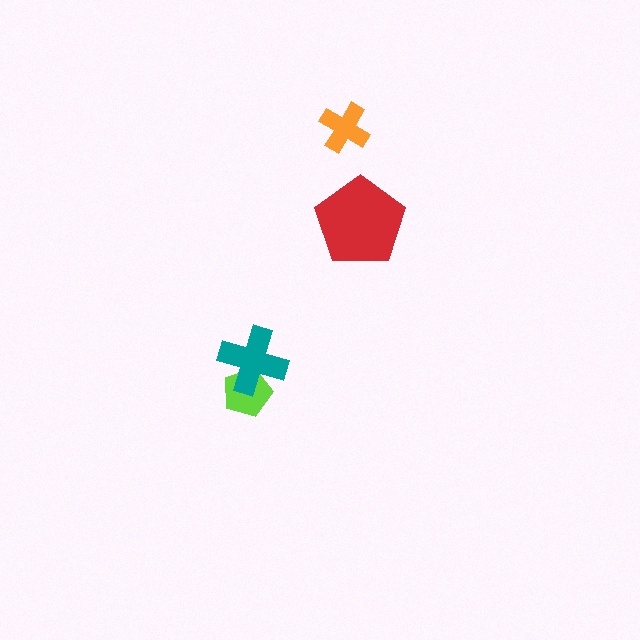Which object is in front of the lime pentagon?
The teal cross is in front of the lime pentagon.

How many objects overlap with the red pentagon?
0 objects overlap with the red pentagon.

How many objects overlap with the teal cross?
1 object overlaps with the teal cross.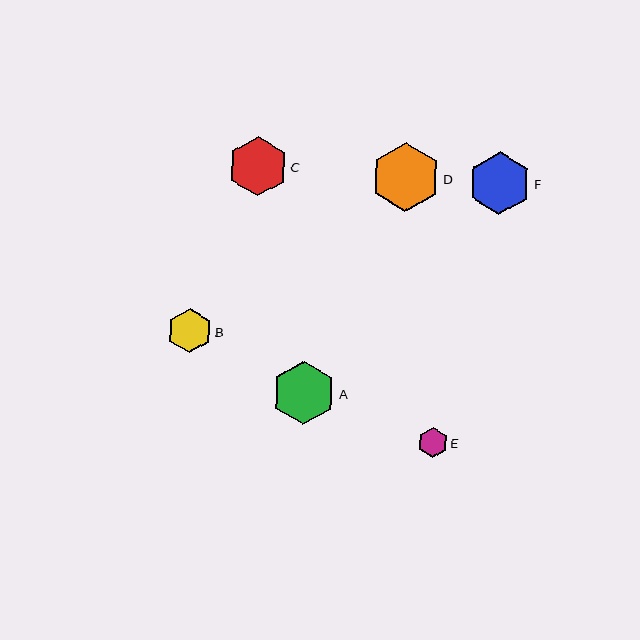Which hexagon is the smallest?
Hexagon E is the smallest with a size of approximately 30 pixels.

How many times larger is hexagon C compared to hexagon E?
Hexagon C is approximately 2.0 times the size of hexagon E.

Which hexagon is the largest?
Hexagon D is the largest with a size of approximately 68 pixels.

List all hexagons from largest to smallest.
From largest to smallest: D, A, F, C, B, E.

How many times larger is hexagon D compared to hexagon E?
Hexagon D is approximately 2.3 times the size of hexagon E.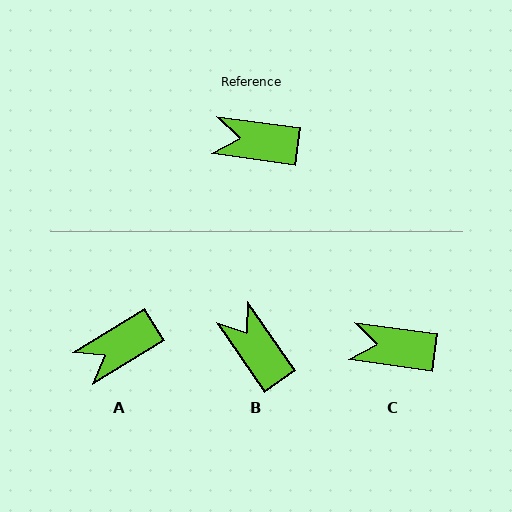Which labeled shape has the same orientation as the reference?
C.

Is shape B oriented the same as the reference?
No, it is off by about 48 degrees.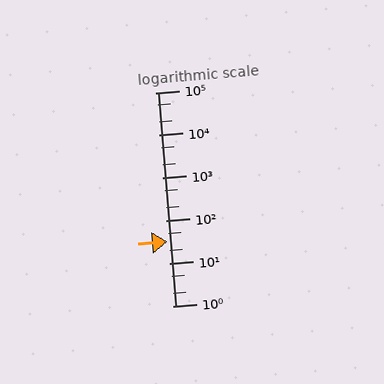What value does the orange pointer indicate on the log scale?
The pointer indicates approximately 32.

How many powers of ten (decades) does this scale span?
The scale spans 5 decades, from 1 to 100000.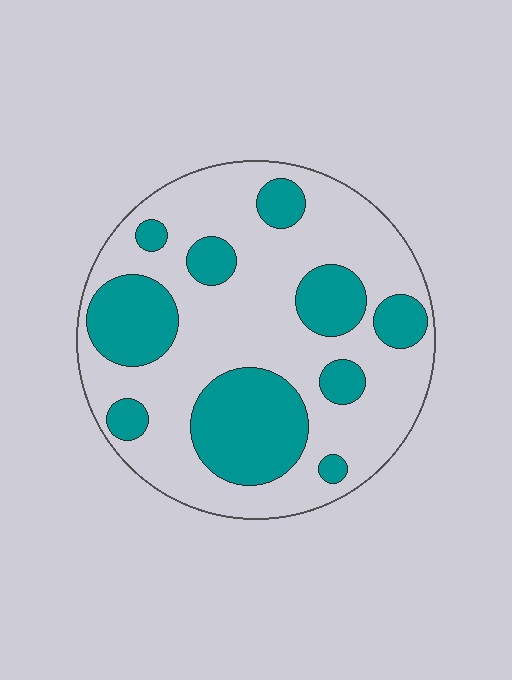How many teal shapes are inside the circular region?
10.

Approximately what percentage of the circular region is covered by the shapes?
Approximately 30%.